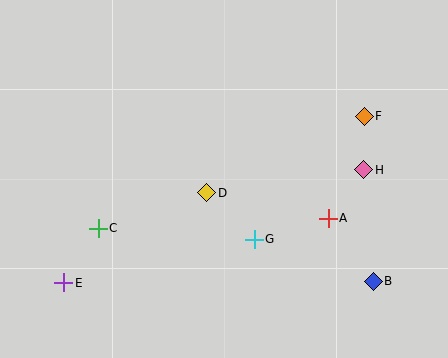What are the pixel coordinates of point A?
Point A is at (328, 218).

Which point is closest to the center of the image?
Point D at (207, 193) is closest to the center.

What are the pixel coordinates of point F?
Point F is at (364, 116).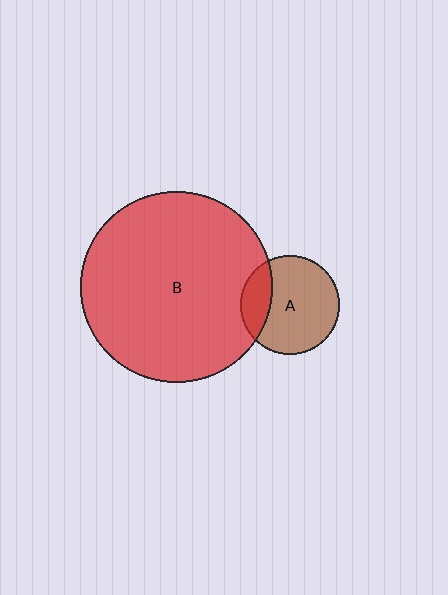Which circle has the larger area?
Circle B (red).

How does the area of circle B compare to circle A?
Approximately 3.8 times.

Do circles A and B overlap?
Yes.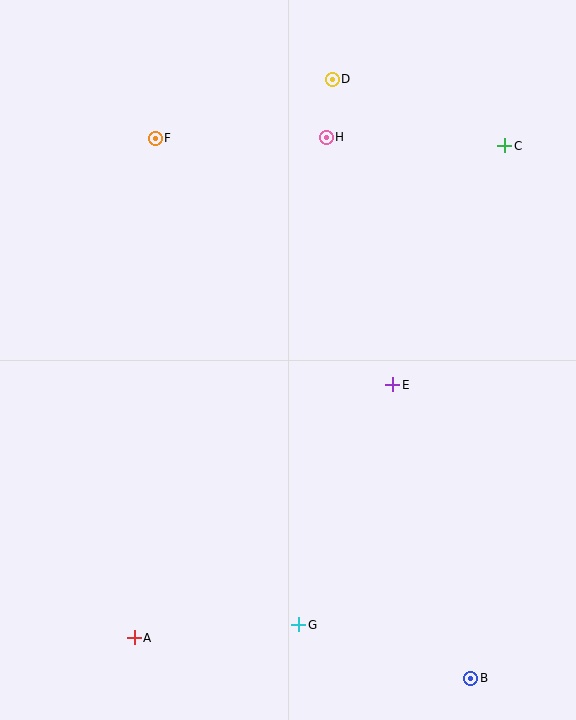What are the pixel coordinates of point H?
Point H is at (326, 137).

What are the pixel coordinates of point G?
Point G is at (299, 625).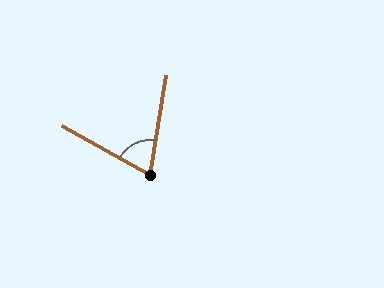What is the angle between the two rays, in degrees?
Approximately 70 degrees.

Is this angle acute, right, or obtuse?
It is acute.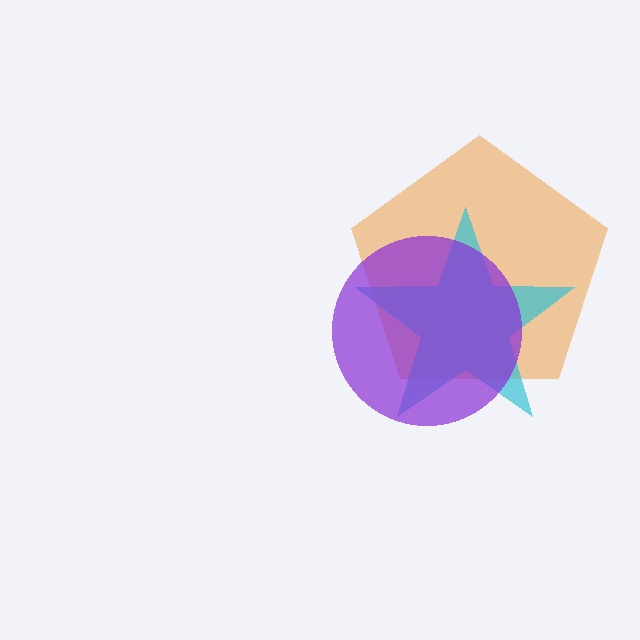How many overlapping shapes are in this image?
There are 3 overlapping shapes in the image.